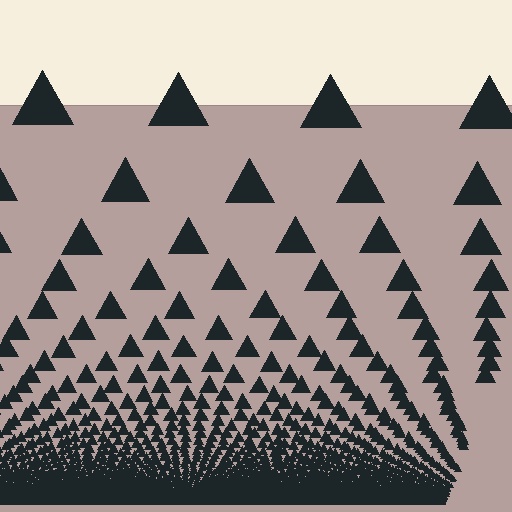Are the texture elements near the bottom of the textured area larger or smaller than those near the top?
Smaller. The gradient is inverted — elements near the bottom are smaller and denser.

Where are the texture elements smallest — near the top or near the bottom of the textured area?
Near the bottom.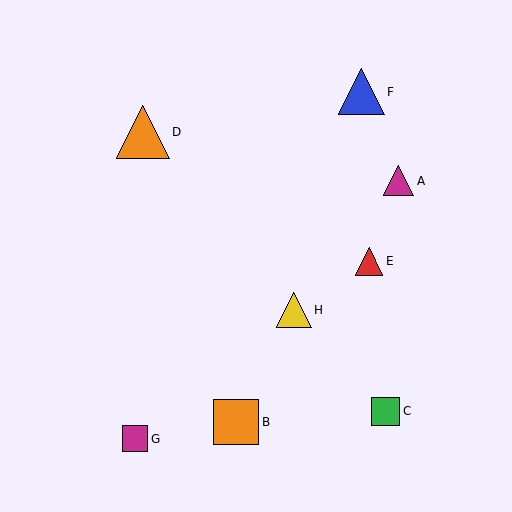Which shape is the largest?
The orange triangle (labeled D) is the largest.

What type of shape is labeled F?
Shape F is a blue triangle.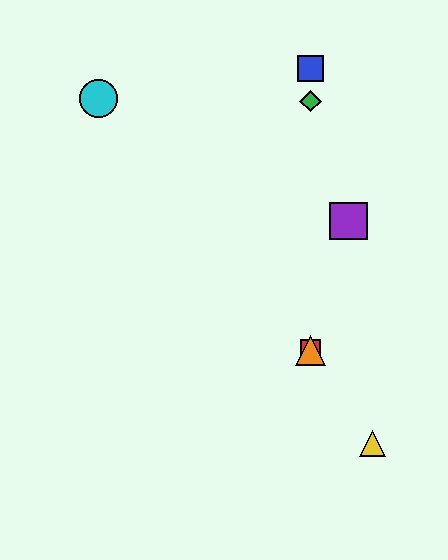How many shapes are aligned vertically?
4 shapes (the red square, the blue square, the green diamond, the orange triangle) are aligned vertically.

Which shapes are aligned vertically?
The red square, the blue square, the green diamond, the orange triangle are aligned vertically.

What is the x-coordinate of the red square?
The red square is at x≈311.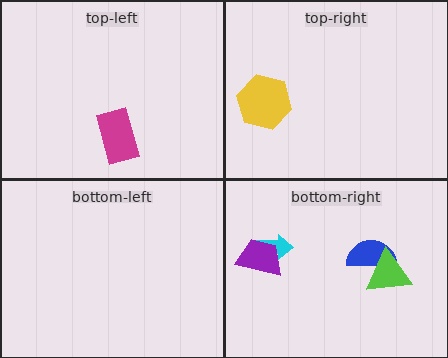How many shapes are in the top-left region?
1.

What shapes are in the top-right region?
The yellow hexagon.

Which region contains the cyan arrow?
The bottom-right region.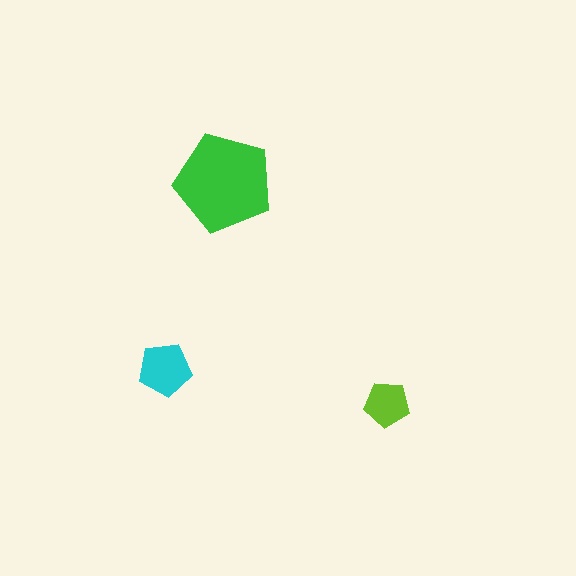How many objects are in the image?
There are 3 objects in the image.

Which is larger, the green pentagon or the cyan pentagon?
The green one.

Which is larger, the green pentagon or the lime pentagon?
The green one.